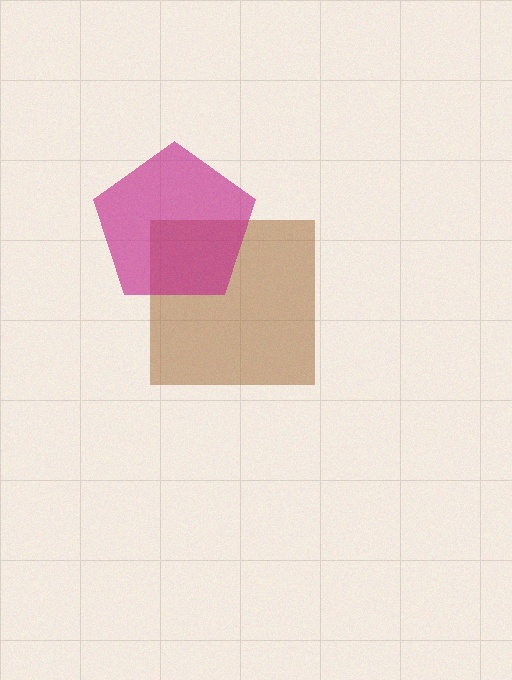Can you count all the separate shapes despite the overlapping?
Yes, there are 2 separate shapes.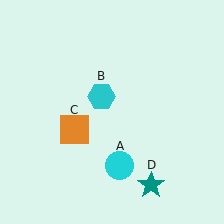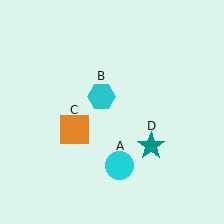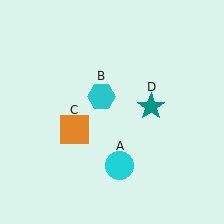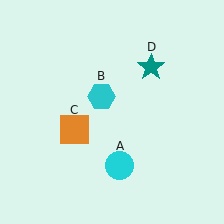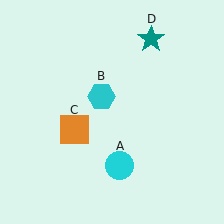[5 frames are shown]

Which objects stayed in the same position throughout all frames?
Cyan circle (object A) and cyan hexagon (object B) and orange square (object C) remained stationary.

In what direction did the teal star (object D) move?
The teal star (object D) moved up.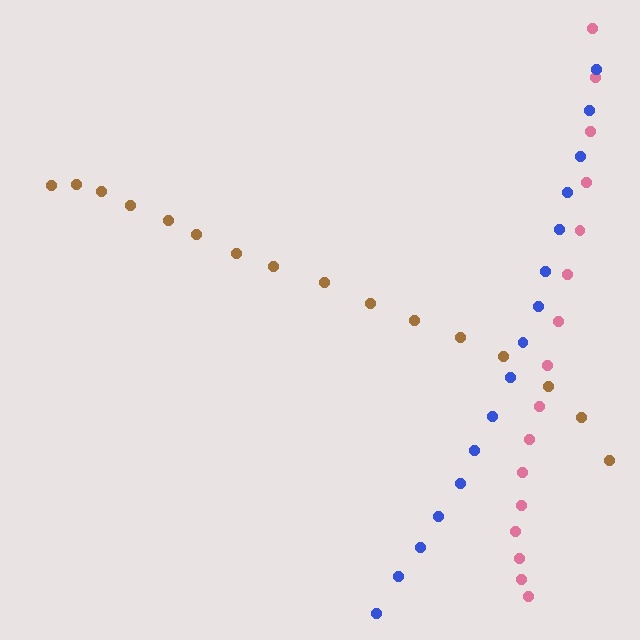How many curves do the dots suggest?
There are 3 distinct paths.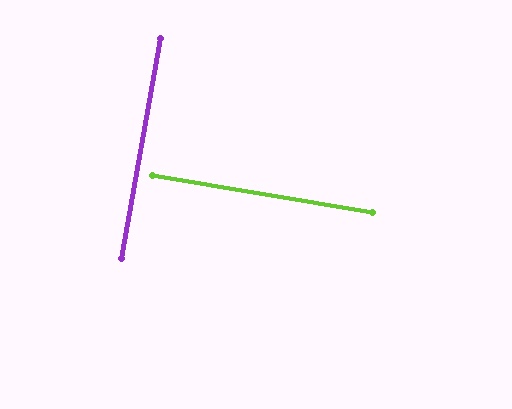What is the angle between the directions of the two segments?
Approximately 90 degrees.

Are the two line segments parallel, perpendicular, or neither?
Perpendicular — they meet at approximately 90°.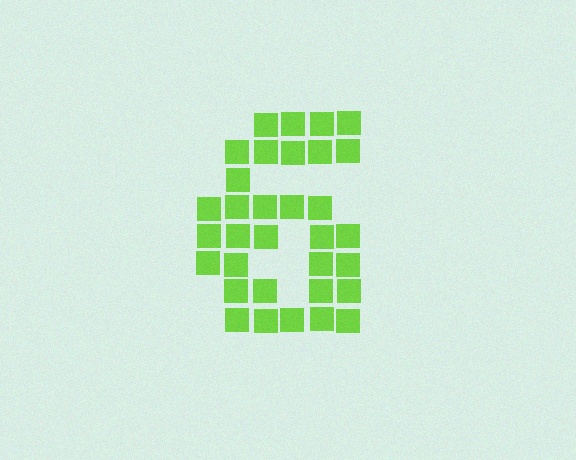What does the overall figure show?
The overall figure shows the digit 6.